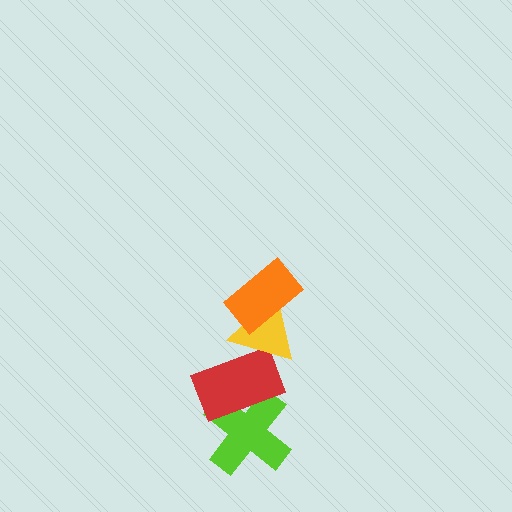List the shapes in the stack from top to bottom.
From top to bottom: the orange rectangle, the yellow triangle, the red rectangle, the lime cross.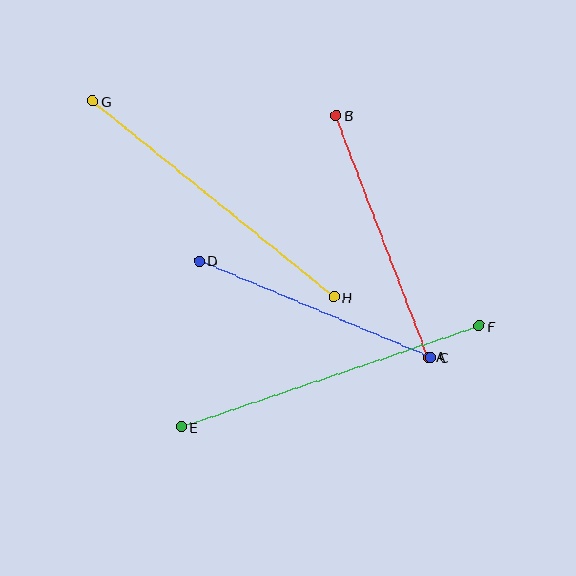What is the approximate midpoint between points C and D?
The midpoint is at approximately (315, 309) pixels.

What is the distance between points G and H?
The distance is approximately 311 pixels.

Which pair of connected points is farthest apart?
Points E and F are farthest apart.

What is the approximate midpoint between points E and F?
The midpoint is at approximately (330, 376) pixels.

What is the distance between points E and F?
The distance is approximately 314 pixels.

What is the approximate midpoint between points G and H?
The midpoint is at approximately (213, 199) pixels.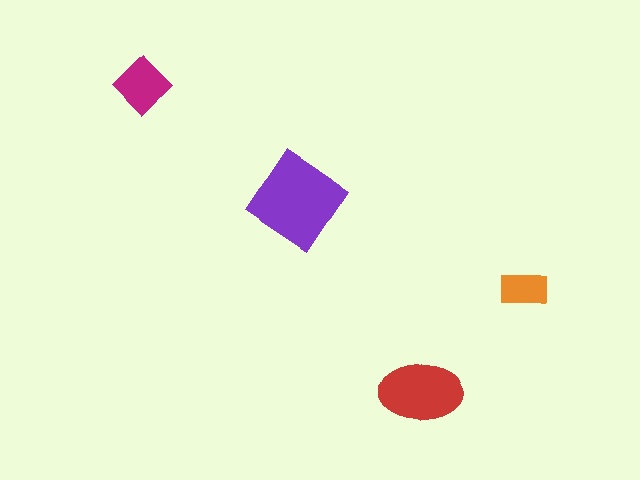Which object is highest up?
The magenta diamond is topmost.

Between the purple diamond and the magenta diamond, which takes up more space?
The purple diamond.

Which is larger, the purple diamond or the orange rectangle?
The purple diamond.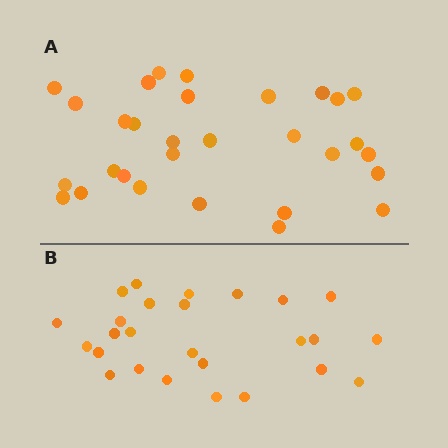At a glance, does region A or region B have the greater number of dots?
Region A (the top region) has more dots.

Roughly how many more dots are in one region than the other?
Region A has about 4 more dots than region B.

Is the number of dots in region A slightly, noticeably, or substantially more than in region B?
Region A has only slightly more — the two regions are fairly close. The ratio is roughly 1.2 to 1.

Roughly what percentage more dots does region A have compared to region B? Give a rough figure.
About 15% more.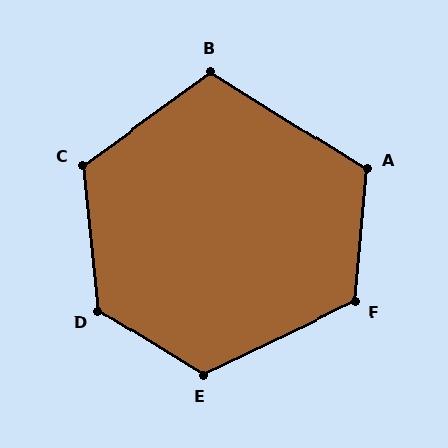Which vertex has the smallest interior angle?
B, at approximately 112 degrees.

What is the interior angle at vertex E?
Approximately 123 degrees (obtuse).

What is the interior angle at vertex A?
Approximately 117 degrees (obtuse).